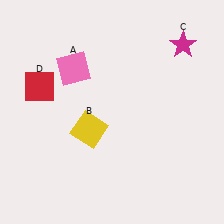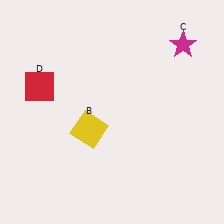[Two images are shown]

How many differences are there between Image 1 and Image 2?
There is 1 difference between the two images.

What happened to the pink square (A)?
The pink square (A) was removed in Image 2. It was in the top-left area of Image 1.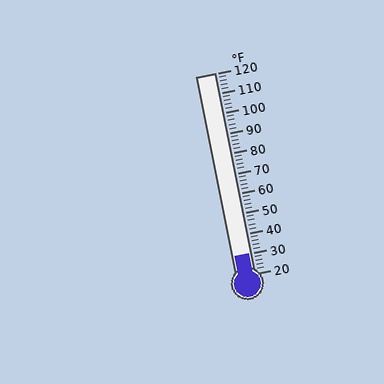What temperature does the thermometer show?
The thermometer shows approximately 30°F.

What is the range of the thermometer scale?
The thermometer scale ranges from 20°F to 120°F.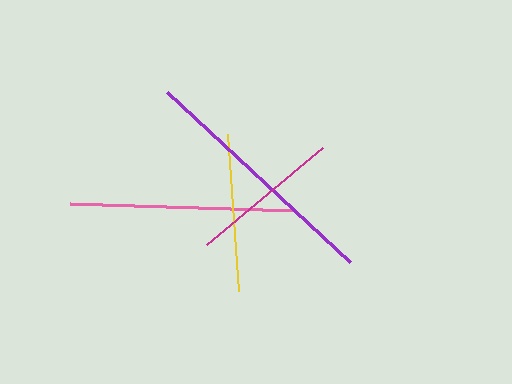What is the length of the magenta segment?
The magenta segment is approximately 150 pixels long.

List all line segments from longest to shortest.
From longest to shortest: purple, pink, yellow, magenta.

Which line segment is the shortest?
The magenta line is the shortest at approximately 150 pixels.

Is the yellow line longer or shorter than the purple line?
The purple line is longer than the yellow line.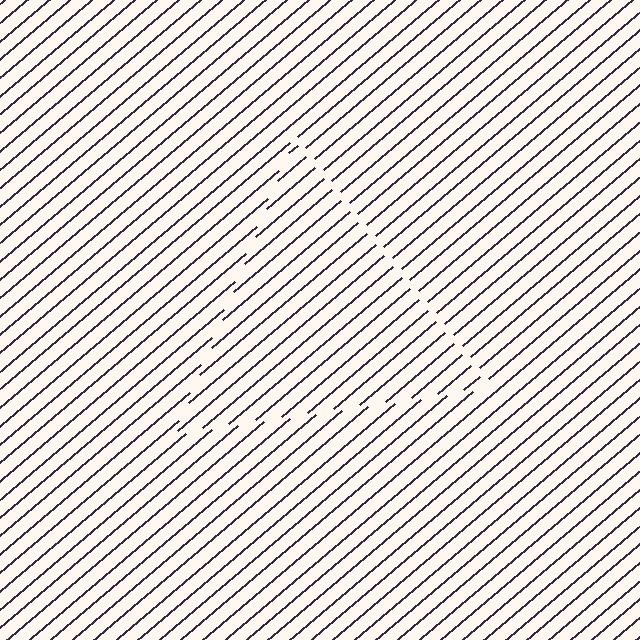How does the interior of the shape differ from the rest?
The interior of the shape contains the same grating, shifted by half a period — the contour is defined by the phase discontinuity where line-ends from the inner and outer gratings abut.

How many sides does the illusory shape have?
3 sides — the line-ends trace a triangle.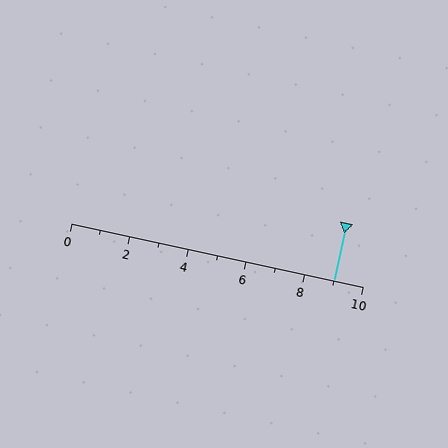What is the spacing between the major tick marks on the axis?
The major ticks are spaced 2 apart.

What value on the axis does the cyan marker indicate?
The marker indicates approximately 9.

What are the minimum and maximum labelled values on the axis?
The axis runs from 0 to 10.